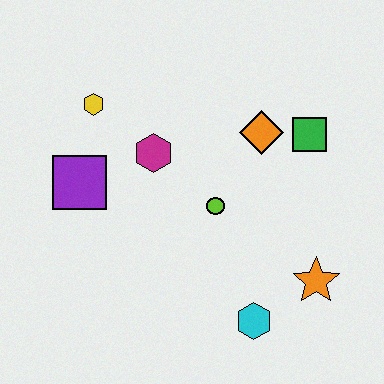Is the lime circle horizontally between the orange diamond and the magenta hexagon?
Yes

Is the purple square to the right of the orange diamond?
No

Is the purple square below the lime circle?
No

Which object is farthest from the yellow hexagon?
The orange star is farthest from the yellow hexagon.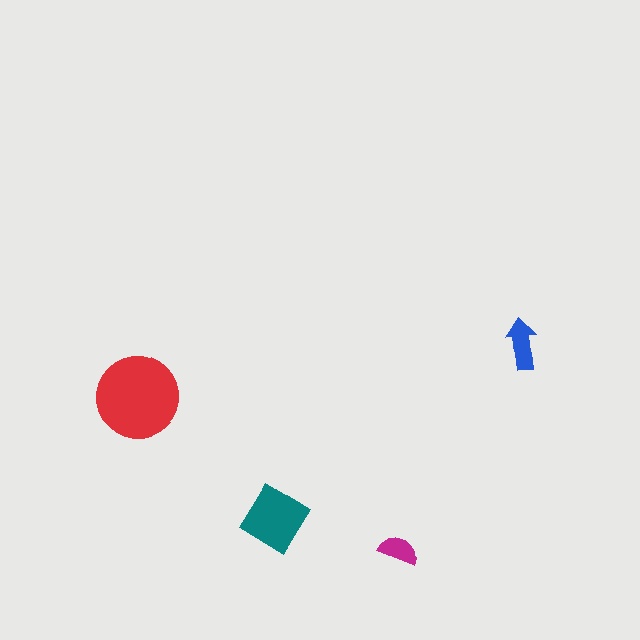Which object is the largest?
The red circle.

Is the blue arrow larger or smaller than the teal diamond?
Smaller.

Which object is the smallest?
The magenta semicircle.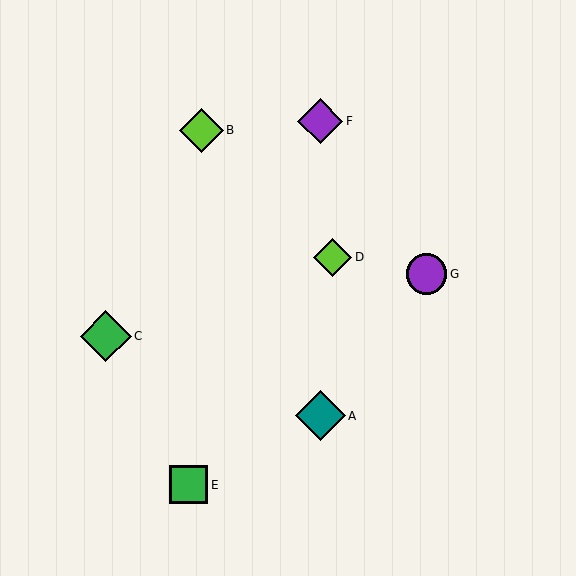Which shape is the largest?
The green diamond (labeled C) is the largest.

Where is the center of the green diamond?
The center of the green diamond is at (106, 336).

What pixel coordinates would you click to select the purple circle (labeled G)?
Click at (426, 274) to select the purple circle G.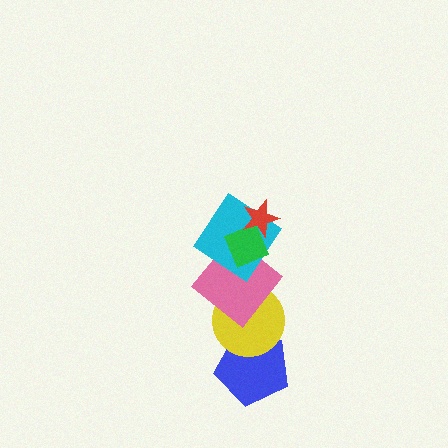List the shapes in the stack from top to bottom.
From top to bottom: the red star, the green diamond, the cyan diamond, the pink diamond, the yellow circle, the blue pentagon.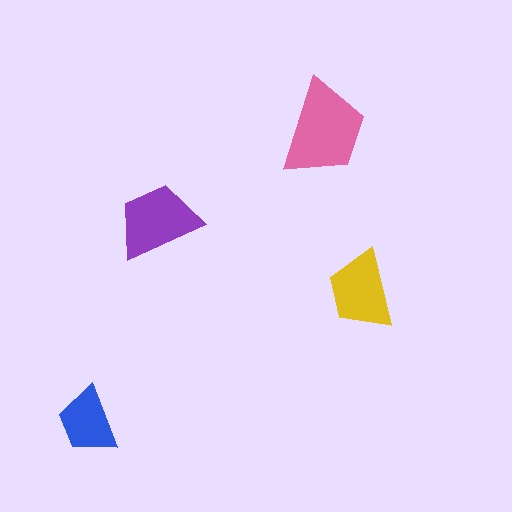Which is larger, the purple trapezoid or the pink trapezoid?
The pink one.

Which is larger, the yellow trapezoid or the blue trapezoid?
The yellow one.